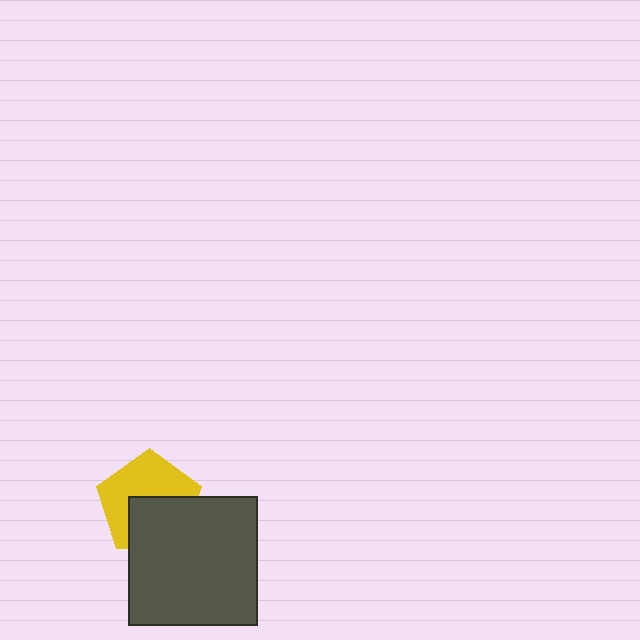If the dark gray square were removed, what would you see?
You would see the complete yellow pentagon.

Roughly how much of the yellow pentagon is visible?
About half of it is visible (roughly 54%).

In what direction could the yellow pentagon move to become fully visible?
The yellow pentagon could move up. That would shift it out from behind the dark gray square entirely.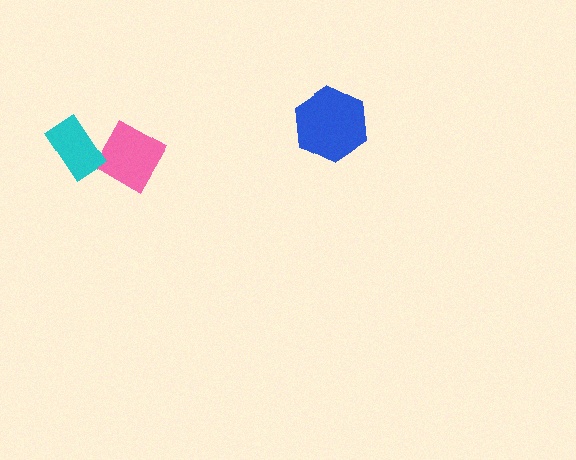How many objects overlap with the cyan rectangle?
1 object overlaps with the cyan rectangle.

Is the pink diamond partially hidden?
Yes, it is partially covered by another shape.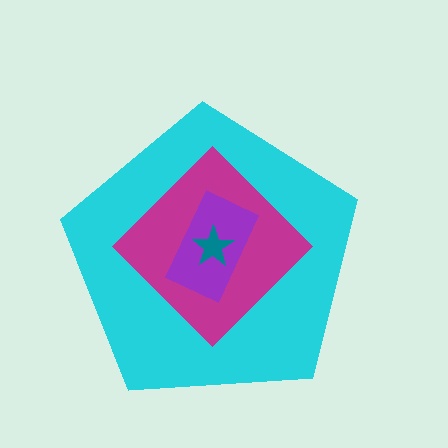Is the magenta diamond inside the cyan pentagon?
Yes.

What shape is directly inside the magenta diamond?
The purple rectangle.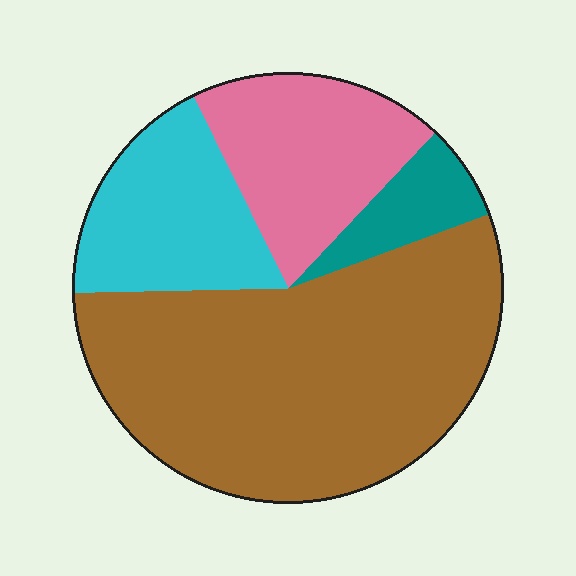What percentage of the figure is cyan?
Cyan takes up about one sixth (1/6) of the figure.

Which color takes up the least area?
Teal, at roughly 5%.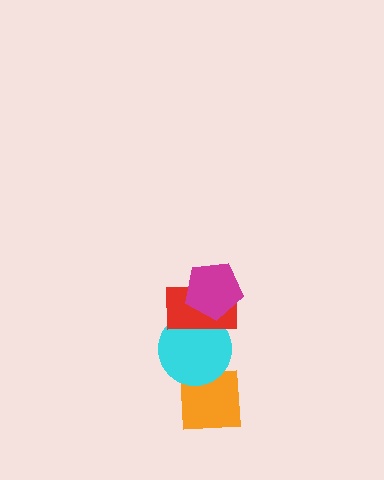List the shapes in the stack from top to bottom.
From top to bottom: the magenta pentagon, the red rectangle, the cyan circle, the orange square.